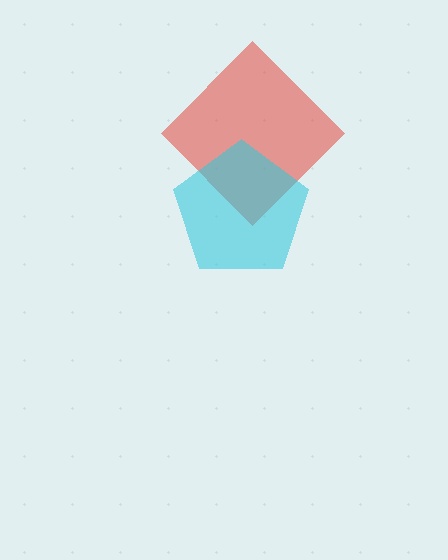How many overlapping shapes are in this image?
There are 2 overlapping shapes in the image.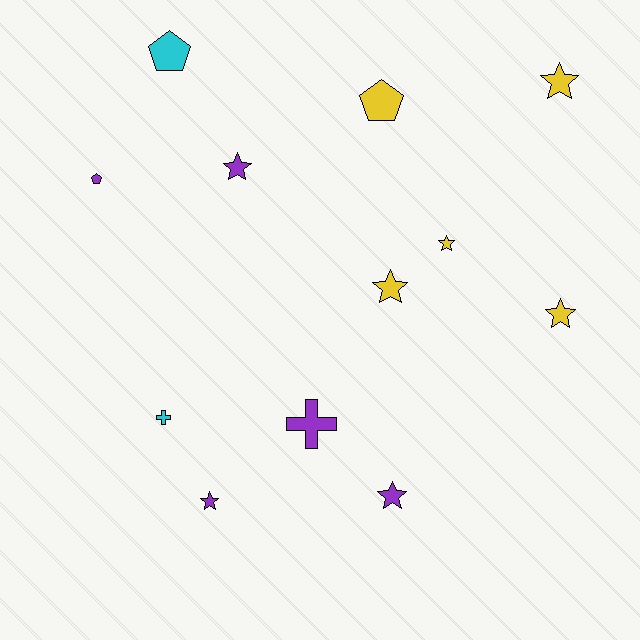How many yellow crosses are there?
There are no yellow crosses.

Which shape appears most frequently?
Star, with 7 objects.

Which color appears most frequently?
Yellow, with 5 objects.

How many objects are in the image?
There are 12 objects.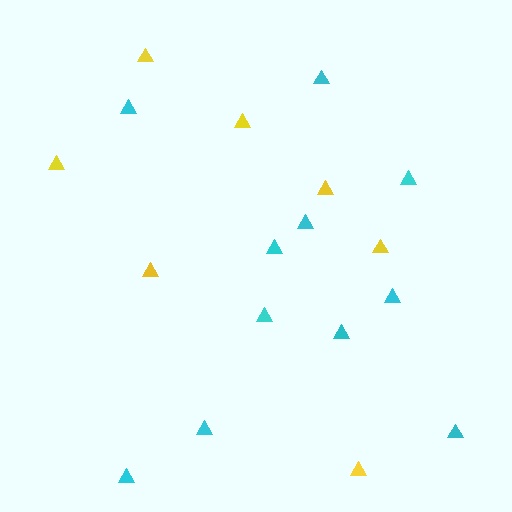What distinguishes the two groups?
There are 2 groups: one group of yellow triangles (7) and one group of cyan triangles (11).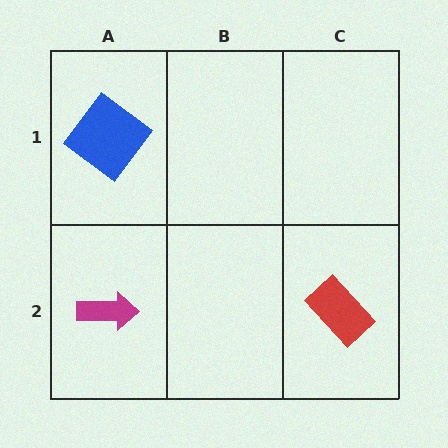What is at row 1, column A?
A blue diamond.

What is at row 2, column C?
A red rectangle.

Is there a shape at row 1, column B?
No, that cell is empty.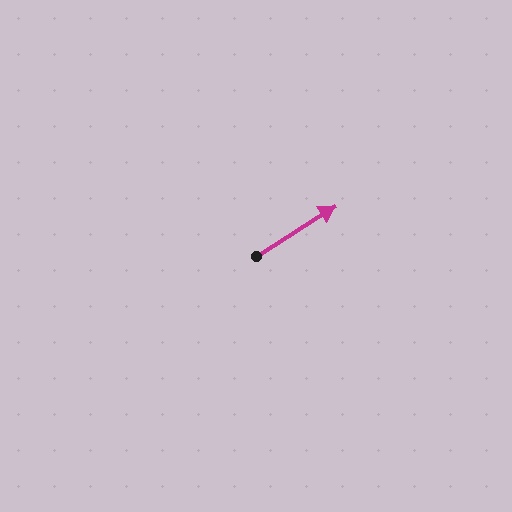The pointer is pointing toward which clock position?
Roughly 2 o'clock.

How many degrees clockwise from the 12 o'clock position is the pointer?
Approximately 58 degrees.